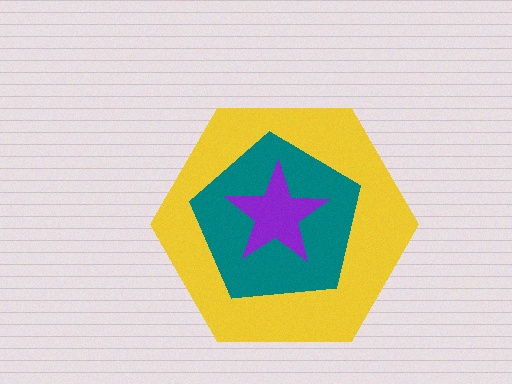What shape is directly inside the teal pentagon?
The purple star.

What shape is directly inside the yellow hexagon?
The teal pentagon.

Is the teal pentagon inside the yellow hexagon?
Yes.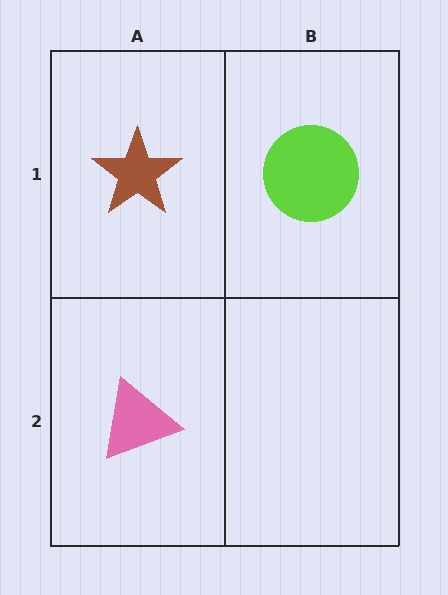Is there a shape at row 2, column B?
No, that cell is empty.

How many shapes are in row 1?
2 shapes.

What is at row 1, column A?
A brown star.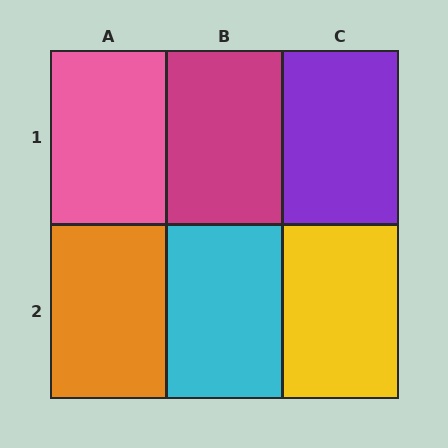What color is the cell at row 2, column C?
Yellow.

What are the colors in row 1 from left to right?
Pink, magenta, purple.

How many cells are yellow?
1 cell is yellow.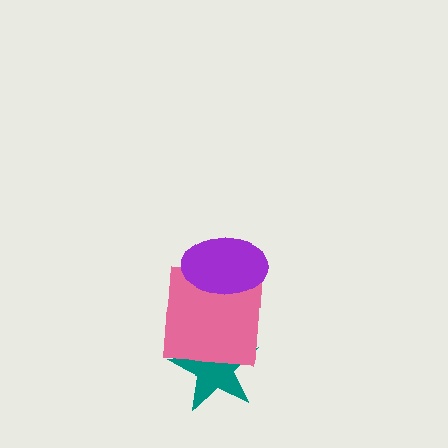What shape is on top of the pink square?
The purple ellipse is on top of the pink square.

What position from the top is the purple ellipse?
The purple ellipse is 1st from the top.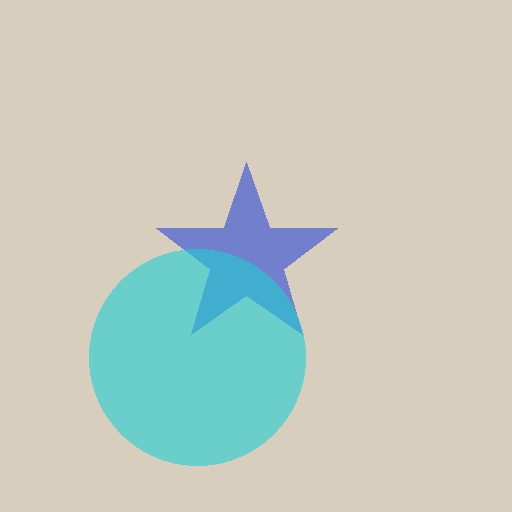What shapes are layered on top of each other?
The layered shapes are: a blue star, a cyan circle.